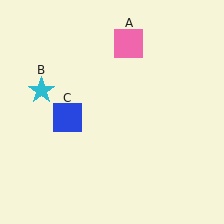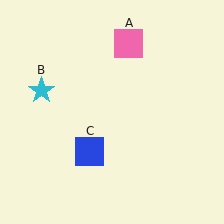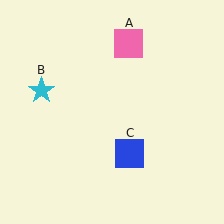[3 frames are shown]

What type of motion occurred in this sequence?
The blue square (object C) rotated counterclockwise around the center of the scene.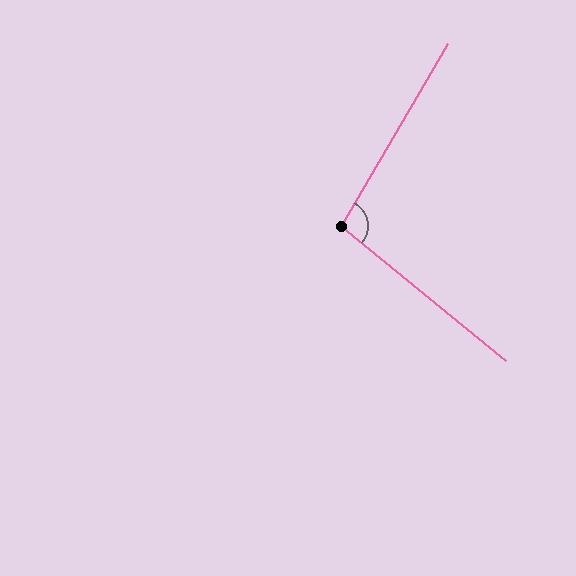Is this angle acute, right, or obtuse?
It is obtuse.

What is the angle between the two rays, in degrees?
Approximately 99 degrees.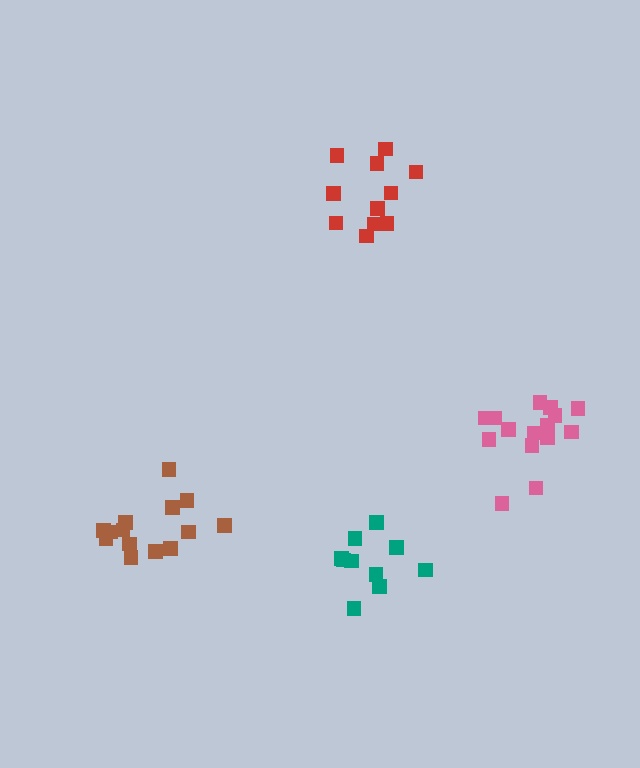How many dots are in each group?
Group 1: 15 dots, Group 2: 14 dots, Group 3: 11 dots, Group 4: 10 dots (50 total).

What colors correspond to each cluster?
The clusters are colored: pink, brown, red, teal.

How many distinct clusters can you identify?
There are 4 distinct clusters.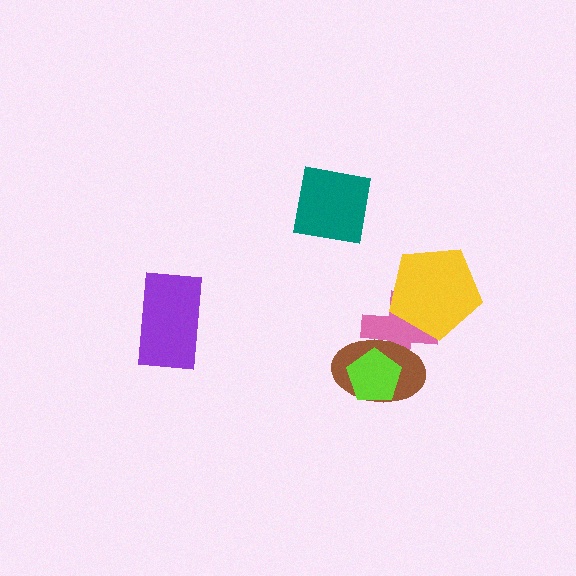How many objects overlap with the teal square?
0 objects overlap with the teal square.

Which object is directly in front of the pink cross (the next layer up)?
The brown ellipse is directly in front of the pink cross.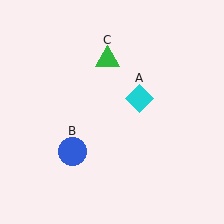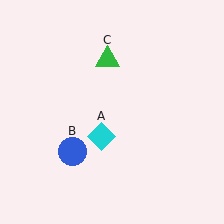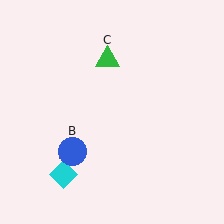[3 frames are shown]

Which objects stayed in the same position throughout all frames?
Blue circle (object B) and green triangle (object C) remained stationary.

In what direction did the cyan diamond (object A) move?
The cyan diamond (object A) moved down and to the left.